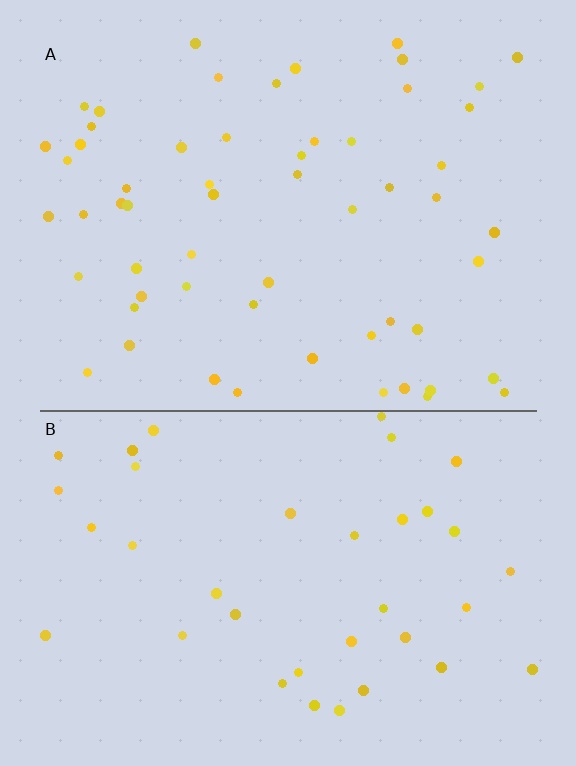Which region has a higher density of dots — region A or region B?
A (the top).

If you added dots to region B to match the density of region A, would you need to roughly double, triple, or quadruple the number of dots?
Approximately double.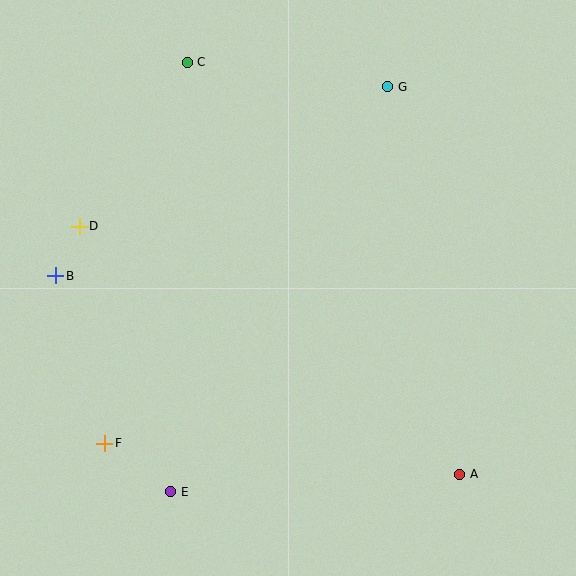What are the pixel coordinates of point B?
Point B is at (56, 276).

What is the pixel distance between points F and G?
The distance between F and G is 455 pixels.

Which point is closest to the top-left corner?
Point C is closest to the top-left corner.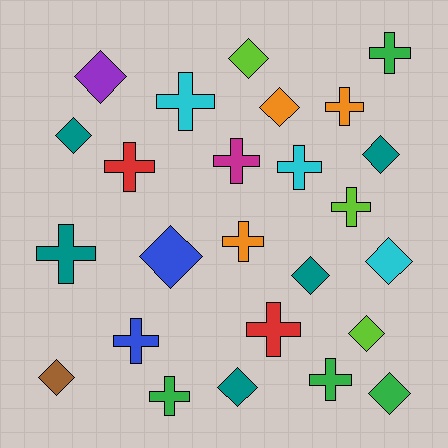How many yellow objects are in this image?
There are no yellow objects.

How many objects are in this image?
There are 25 objects.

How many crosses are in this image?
There are 13 crosses.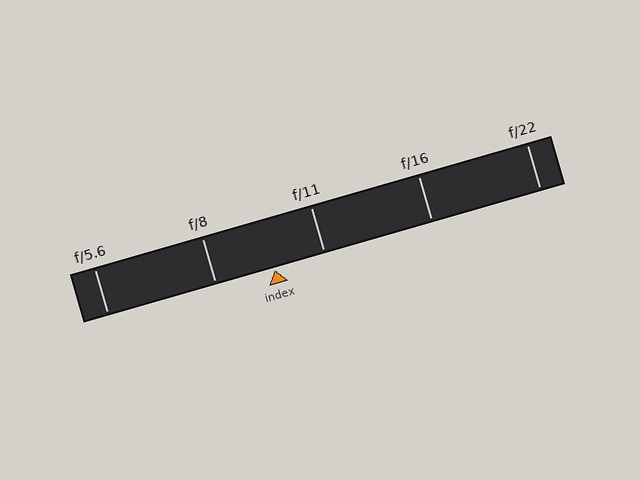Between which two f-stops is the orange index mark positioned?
The index mark is between f/8 and f/11.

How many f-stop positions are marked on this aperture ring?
There are 5 f-stop positions marked.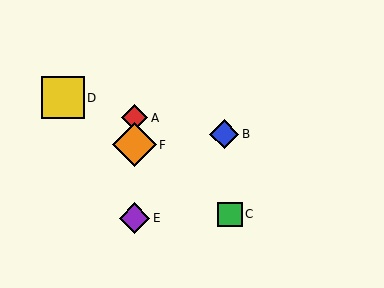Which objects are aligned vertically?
Objects A, E, F are aligned vertically.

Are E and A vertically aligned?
Yes, both are at x≈134.